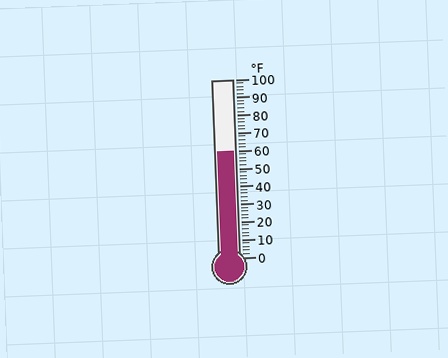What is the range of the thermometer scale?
The thermometer scale ranges from 0°F to 100°F.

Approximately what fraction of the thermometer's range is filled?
The thermometer is filled to approximately 60% of its range.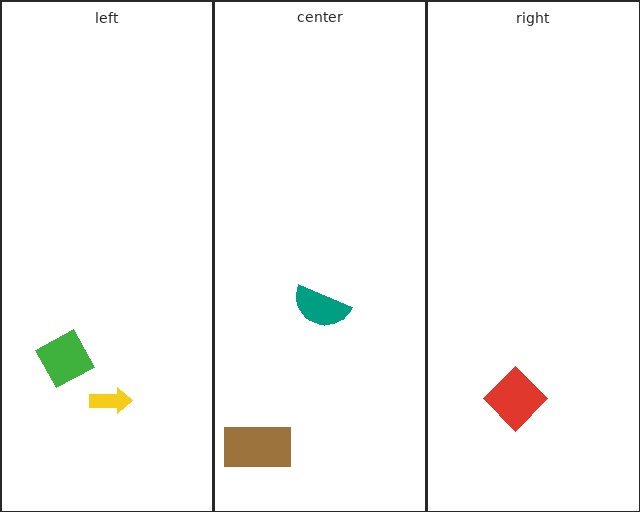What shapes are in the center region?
The teal semicircle, the brown rectangle.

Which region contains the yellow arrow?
The left region.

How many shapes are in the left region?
2.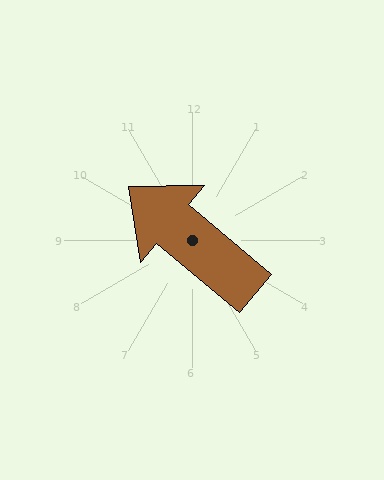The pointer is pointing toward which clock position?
Roughly 10 o'clock.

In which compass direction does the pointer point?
Northwest.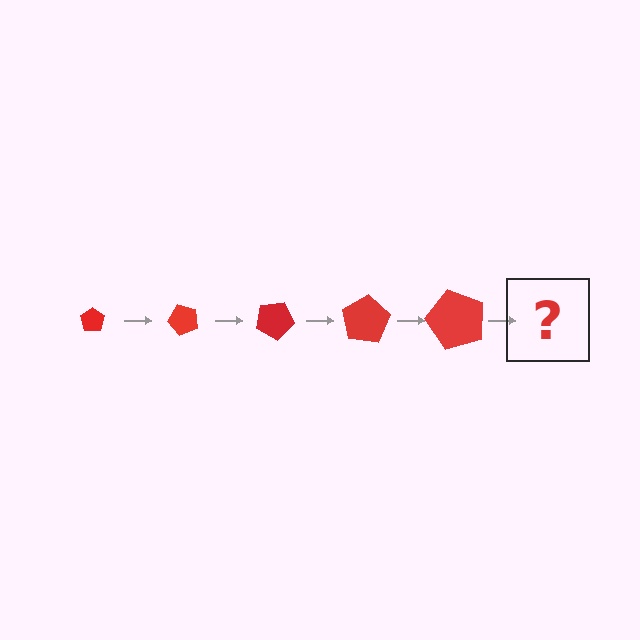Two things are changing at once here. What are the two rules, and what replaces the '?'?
The two rules are that the pentagon grows larger each step and it rotates 50 degrees each step. The '?' should be a pentagon, larger than the previous one and rotated 250 degrees from the start.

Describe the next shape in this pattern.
It should be a pentagon, larger than the previous one and rotated 250 degrees from the start.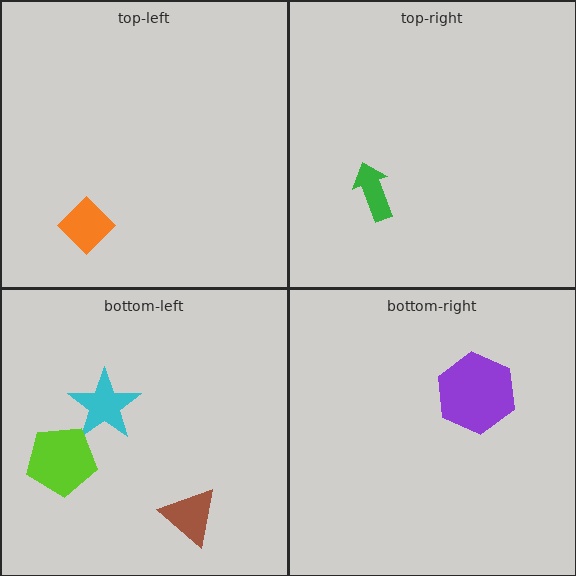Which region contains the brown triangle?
The bottom-left region.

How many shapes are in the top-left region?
1.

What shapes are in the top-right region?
The green arrow.